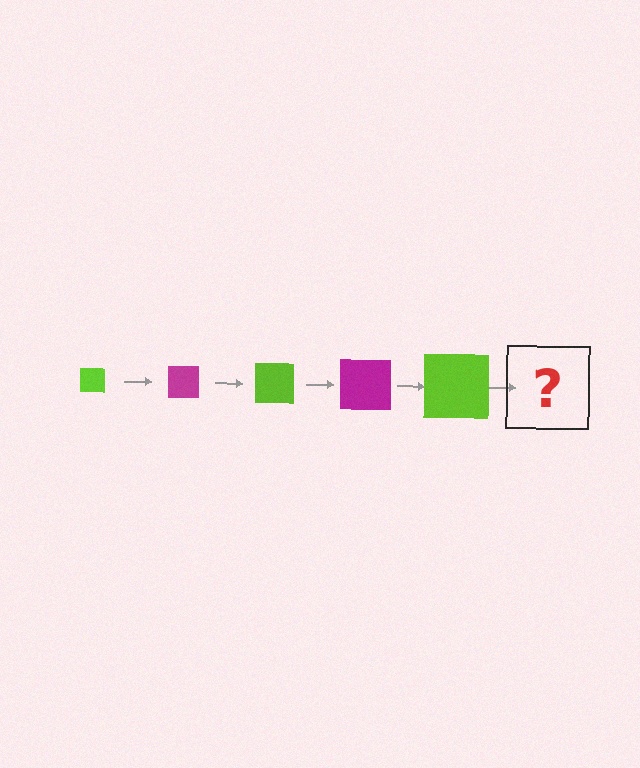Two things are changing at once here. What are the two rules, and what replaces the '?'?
The two rules are that the square grows larger each step and the color cycles through lime and magenta. The '?' should be a magenta square, larger than the previous one.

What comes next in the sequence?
The next element should be a magenta square, larger than the previous one.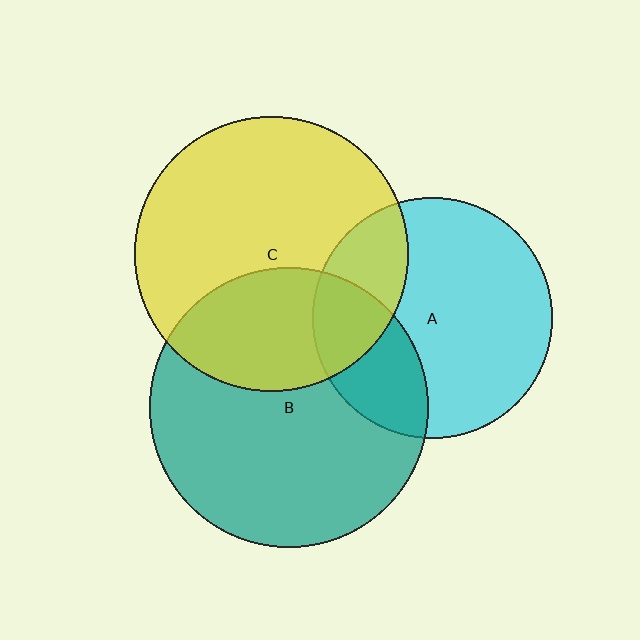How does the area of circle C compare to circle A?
Approximately 1.3 times.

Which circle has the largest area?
Circle B (teal).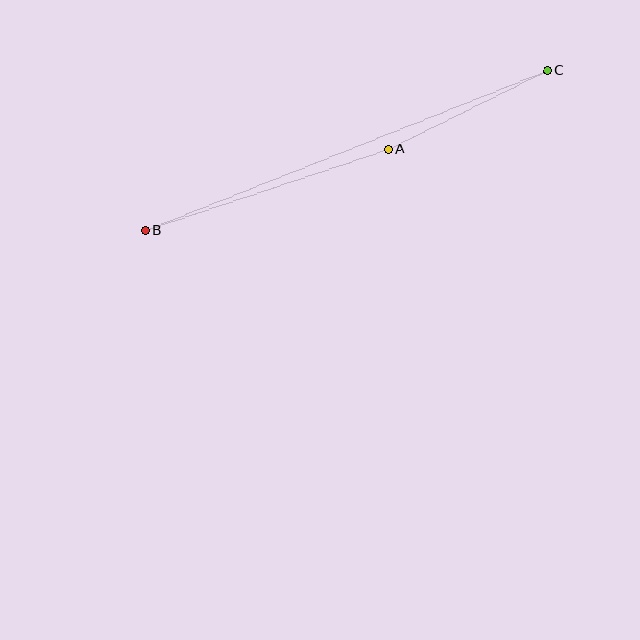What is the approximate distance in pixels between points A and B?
The distance between A and B is approximately 256 pixels.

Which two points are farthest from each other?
Points B and C are farthest from each other.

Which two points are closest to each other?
Points A and C are closest to each other.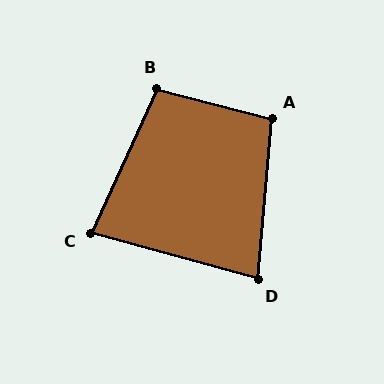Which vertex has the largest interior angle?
B, at approximately 100 degrees.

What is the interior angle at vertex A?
Approximately 99 degrees (obtuse).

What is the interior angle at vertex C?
Approximately 81 degrees (acute).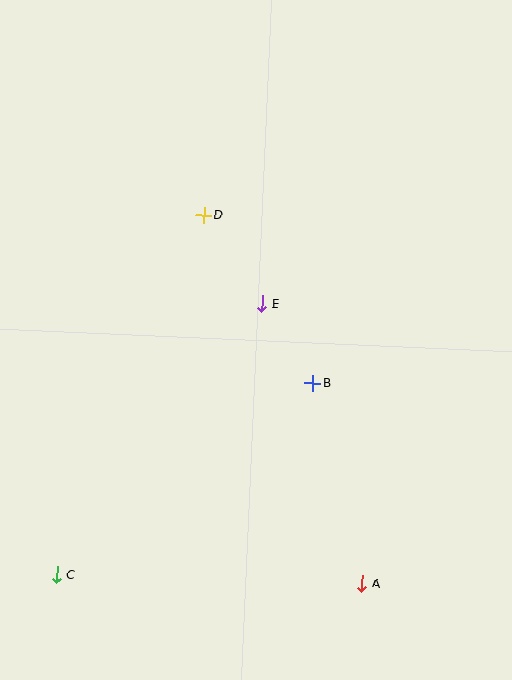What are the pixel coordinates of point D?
Point D is at (204, 215).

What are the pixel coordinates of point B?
Point B is at (313, 383).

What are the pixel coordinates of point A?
Point A is at (362, 583).